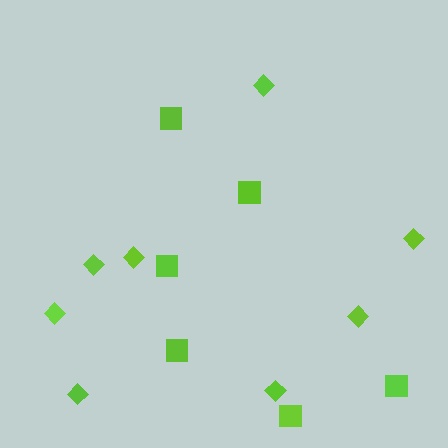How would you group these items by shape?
There are 2 groups: one group of diamonds (8) and one group of squares (6).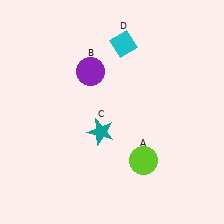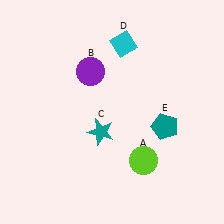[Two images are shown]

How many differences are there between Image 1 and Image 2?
There is 1 difference between the two images.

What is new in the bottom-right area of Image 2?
A teal pentagon (E) was added in the bottom-right area of Image 2.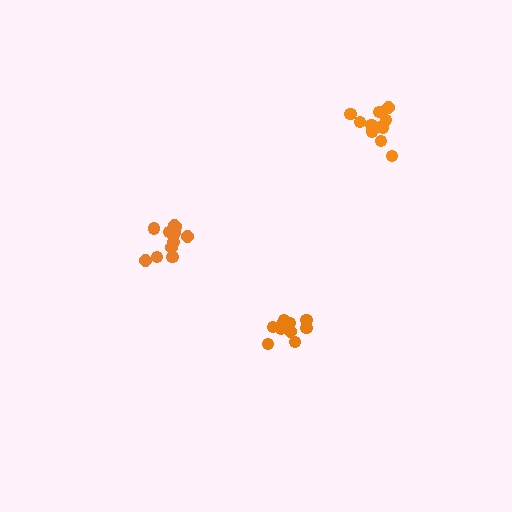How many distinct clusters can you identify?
There are 3 distinct clusters.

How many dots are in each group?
Group 1: 11 dots, Group 2: 10 dots, Group 3: 11 dots (32 total).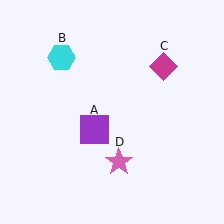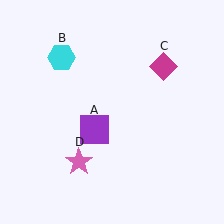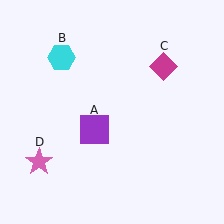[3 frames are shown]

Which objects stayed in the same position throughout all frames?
Purple square (object A) and cyan hexagon (object B) and magenta diamond (object C) remained stationary.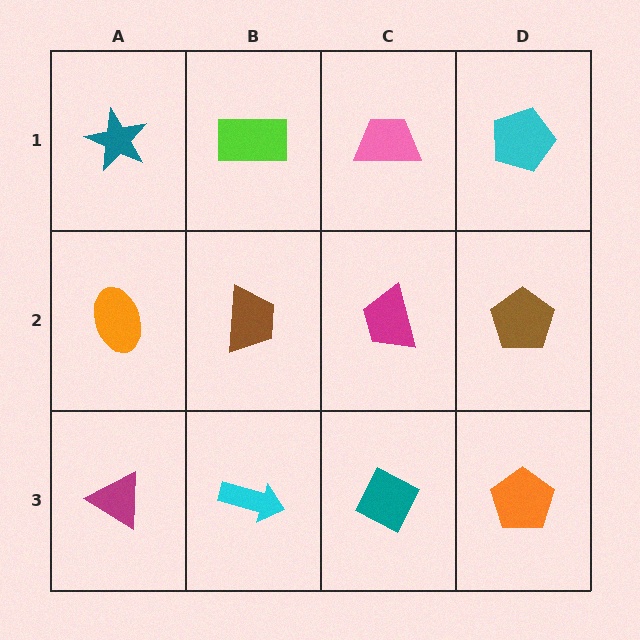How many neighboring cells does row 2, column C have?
4.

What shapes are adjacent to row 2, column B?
A lime rectangle (row 1, column B), a cyan arrow (row 3, column B), an orange ellipse (row 2, column A), a magenta trapezoid (row 2, column C).